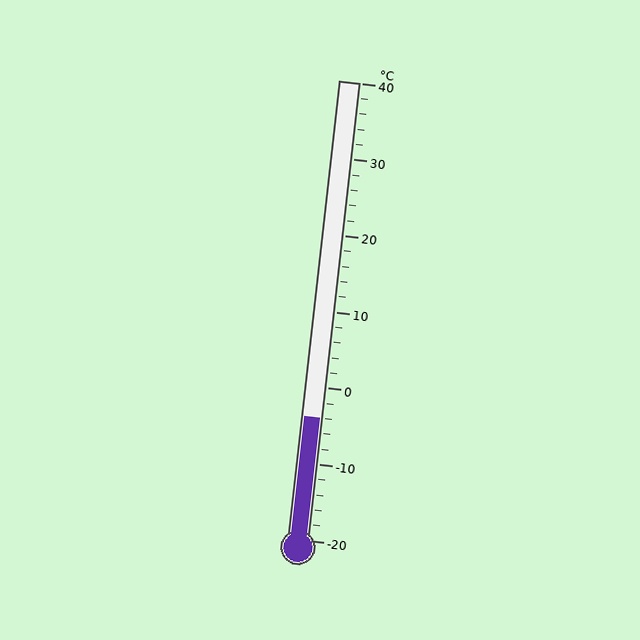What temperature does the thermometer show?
The thermometer shows approximately -4°C.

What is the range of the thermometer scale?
The thermometer scale ranges from -20°C to 40°C.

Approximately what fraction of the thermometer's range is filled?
The thermometer is filled to approximately 25% of its range.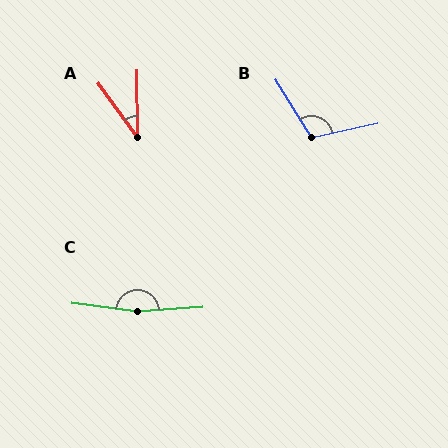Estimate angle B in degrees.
Approximately 110 degrees.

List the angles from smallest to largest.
A (36°), B (110°), C (169°).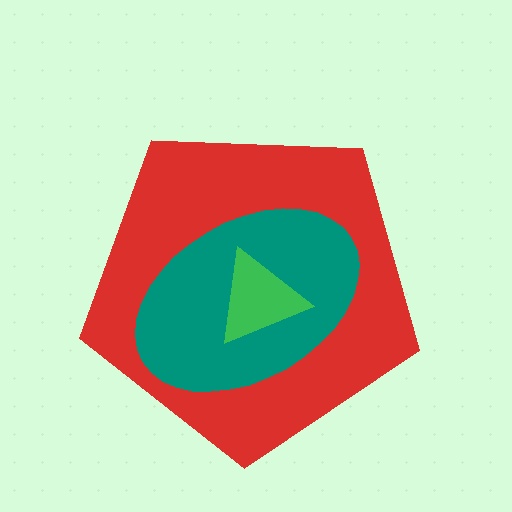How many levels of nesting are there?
3.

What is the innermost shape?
The green triangle.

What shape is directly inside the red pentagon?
The teal ellipse.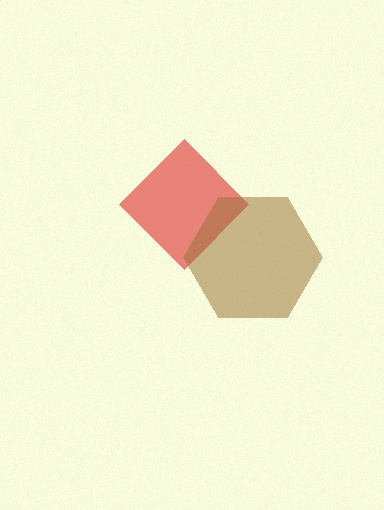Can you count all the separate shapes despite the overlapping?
Yes, there are 2 separate shapes.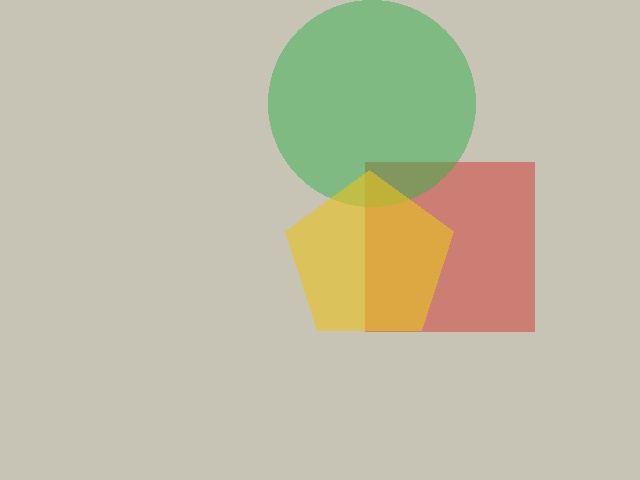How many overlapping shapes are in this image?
There are 3 overlapping shapes in the image.